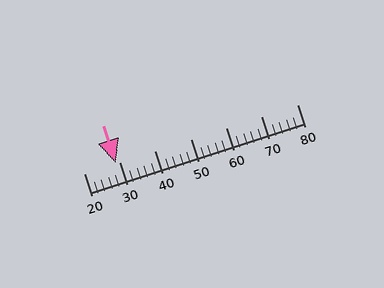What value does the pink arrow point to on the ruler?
The pink arrow points to approximately 29.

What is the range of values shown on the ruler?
The ruler shows values from 20 to 80.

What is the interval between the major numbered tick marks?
The major tick marks are spaced 10 units apart.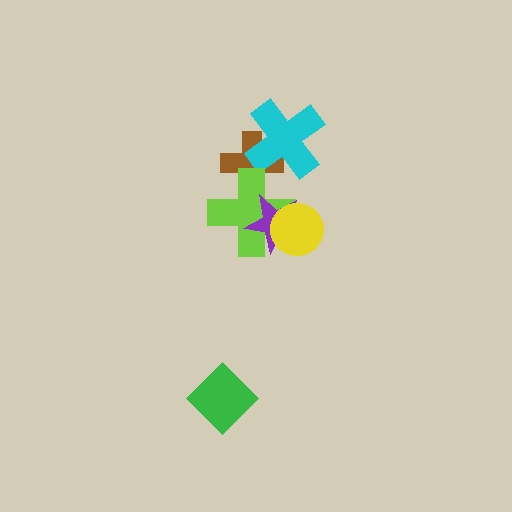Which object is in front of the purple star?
The yellow circle is in front of the purple star.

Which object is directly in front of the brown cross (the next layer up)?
The cyan cross is directly in front of the brown cross.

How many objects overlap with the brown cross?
2 objects overlap with the brown cross.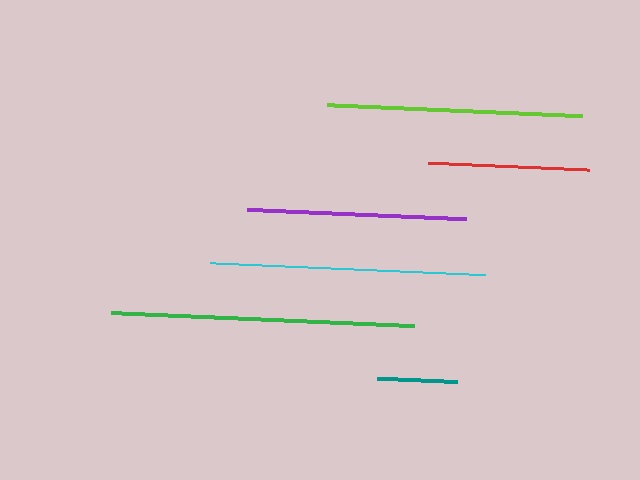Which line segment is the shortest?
The teal line is the shortest at approximately 80 pixels.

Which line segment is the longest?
The green line is the longest at approximately 303 pixels.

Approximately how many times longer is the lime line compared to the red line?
The lime line is approximately 1.6 times the length of the red line.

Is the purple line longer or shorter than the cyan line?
The cyan line is longer than the purple line.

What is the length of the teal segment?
The teal segment is approximately 80 pixels long.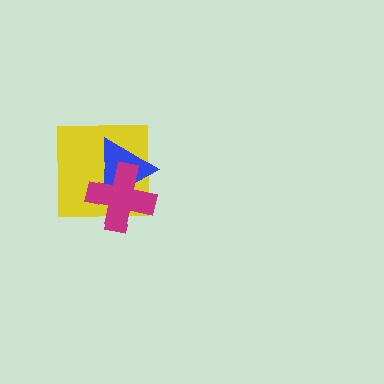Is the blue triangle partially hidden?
Yes, it is partially covered by another shape.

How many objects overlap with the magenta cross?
2 objects overlap with the magenta cross.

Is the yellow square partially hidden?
Yes, it is partially covered by another shape.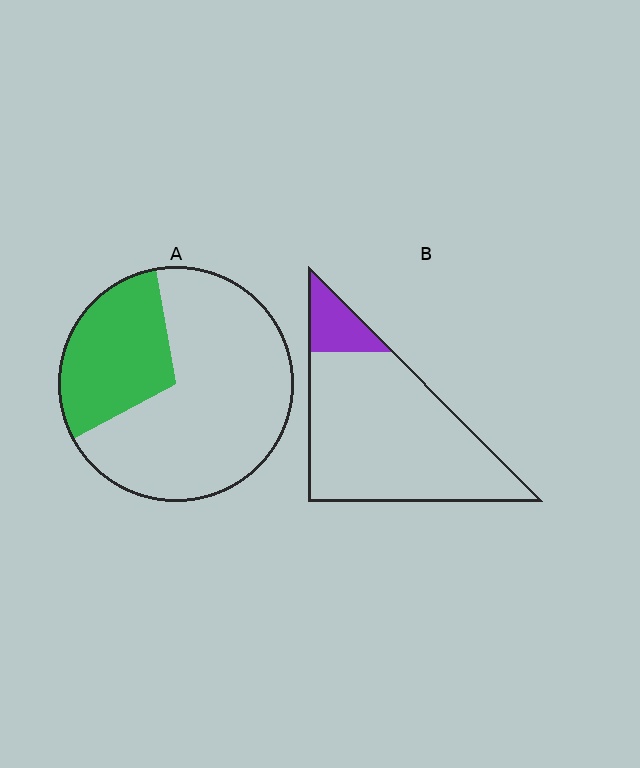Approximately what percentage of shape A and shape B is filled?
A is approximately 30% and B is approximately 15%.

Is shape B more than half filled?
No.